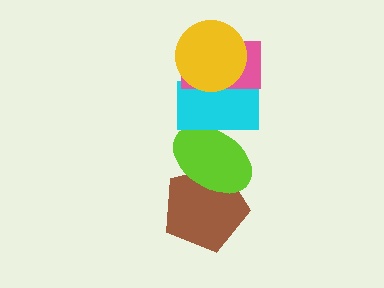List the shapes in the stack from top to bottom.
From top to bottom: the yellow circle, the pink rectangle, the cyan rectangle, the lime ellipse, the brown pentagon.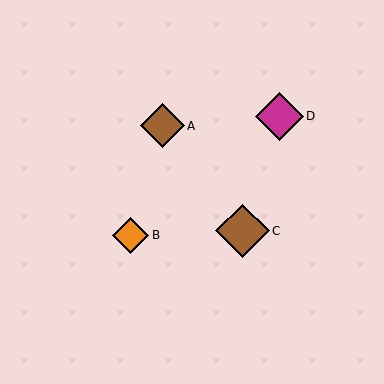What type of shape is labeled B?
Shape B is an orange diamond.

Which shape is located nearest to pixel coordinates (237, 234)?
The brown diamond (labeled C) at (242, 231) is nearest to that location.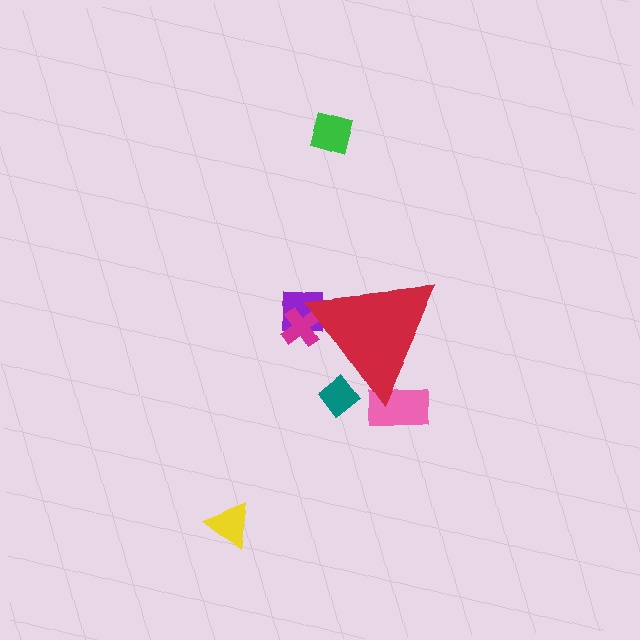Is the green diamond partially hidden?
No, the green diamond is fully visible.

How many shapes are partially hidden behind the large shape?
4 shapes are partially hidden.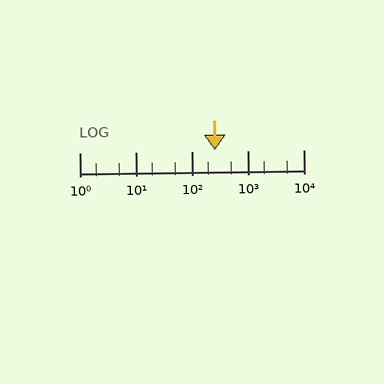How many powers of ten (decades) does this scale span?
The scale spans 4 decades, from 1 to 10000.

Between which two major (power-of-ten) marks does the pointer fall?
The pointer is between 100 and 1000.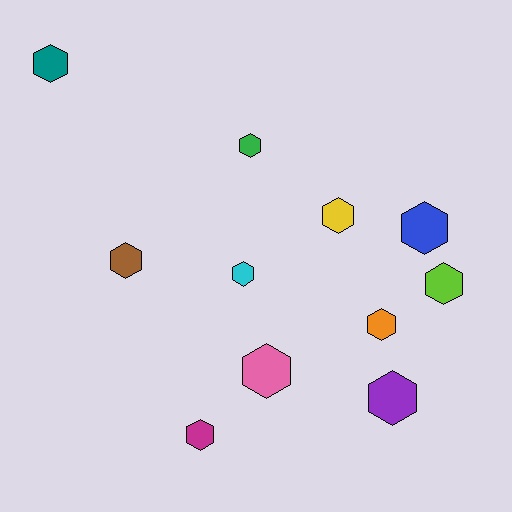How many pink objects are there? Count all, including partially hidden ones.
There is 1 pink object.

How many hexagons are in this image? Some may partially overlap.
There are 11 hexagons.